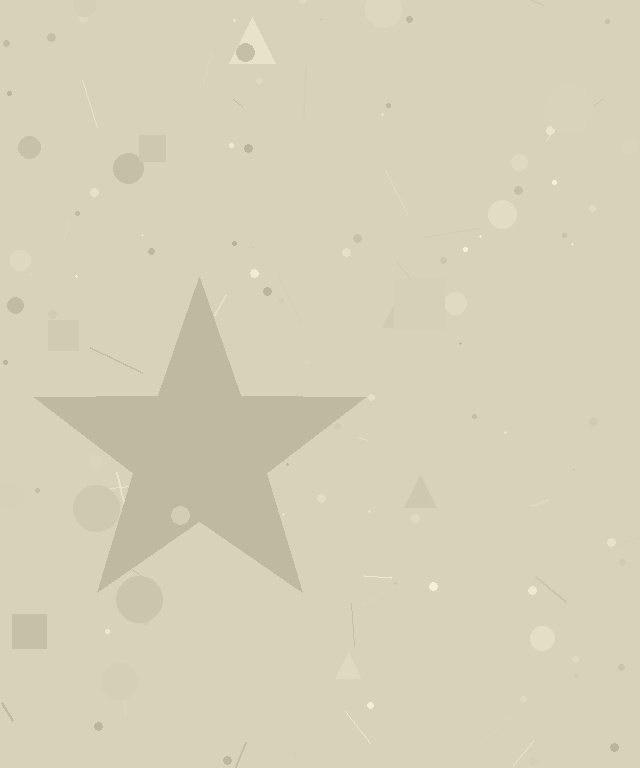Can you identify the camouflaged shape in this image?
The camouflaged shape is a star.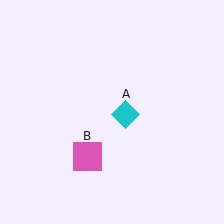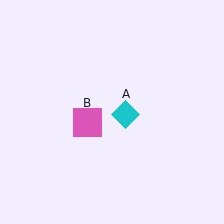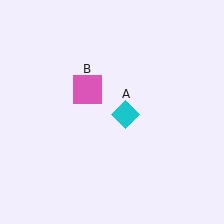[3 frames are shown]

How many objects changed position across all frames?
1 object changed position: pink square (object B).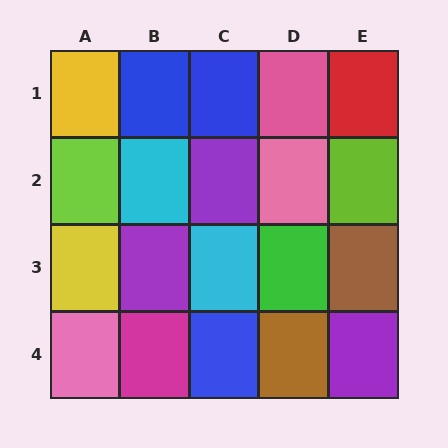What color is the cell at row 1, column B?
Blue.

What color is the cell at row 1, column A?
Yellow.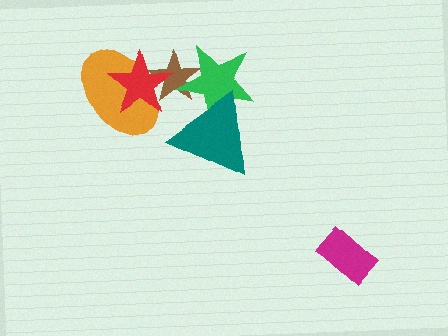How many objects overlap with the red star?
2 objects overlap with the red star.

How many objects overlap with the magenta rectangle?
0 objects overlap with the magenta rectangle.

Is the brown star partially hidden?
Yes, it is partially covered by another shape.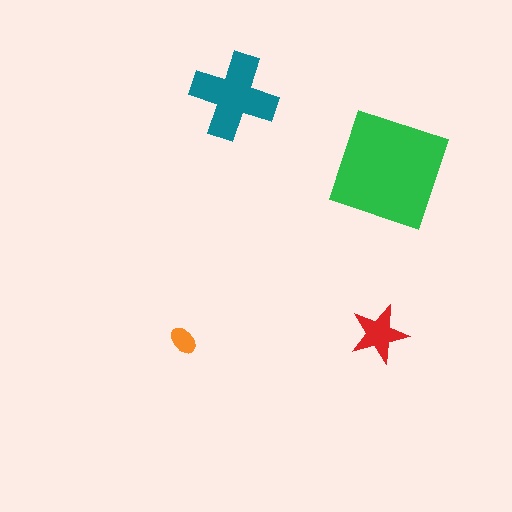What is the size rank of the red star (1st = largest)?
3rd.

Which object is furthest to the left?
The orange ellipse is leftmost.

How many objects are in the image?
There are 4 objects in the image.